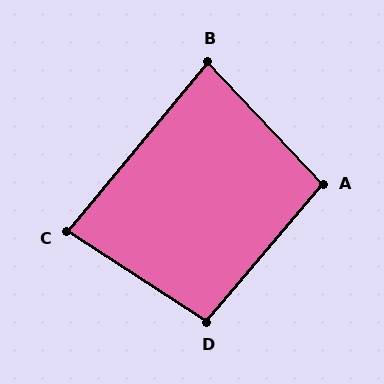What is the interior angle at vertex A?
Approximately 96 degrees (obtuse).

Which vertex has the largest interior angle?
D, at approximately 97 degrees.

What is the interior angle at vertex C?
Approximately 84 degrees (acute).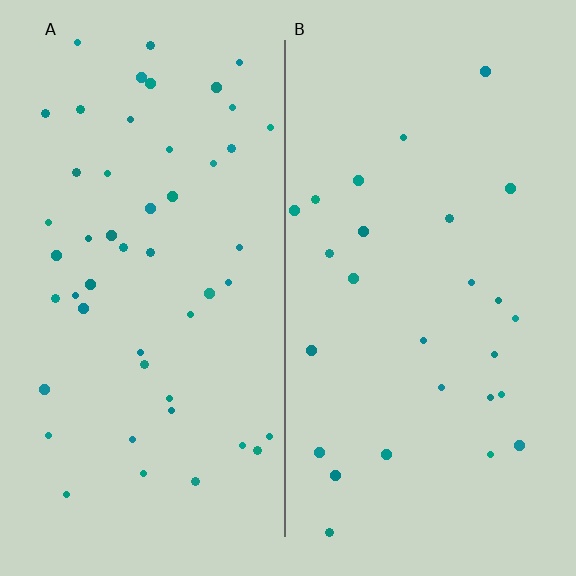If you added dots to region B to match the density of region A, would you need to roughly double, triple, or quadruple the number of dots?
Approximately double.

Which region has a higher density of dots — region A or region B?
A (the left).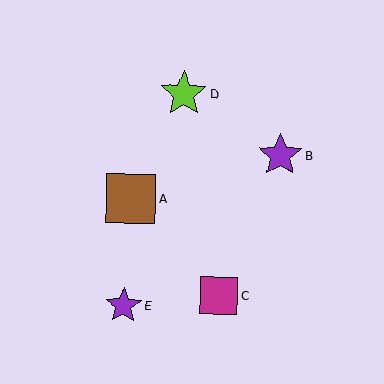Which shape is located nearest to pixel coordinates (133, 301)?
The purple star (labeled E) at (124, 305) is nearest to that location.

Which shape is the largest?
The brown square (labeled A) is the largest.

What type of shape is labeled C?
Shape C is a magenta square.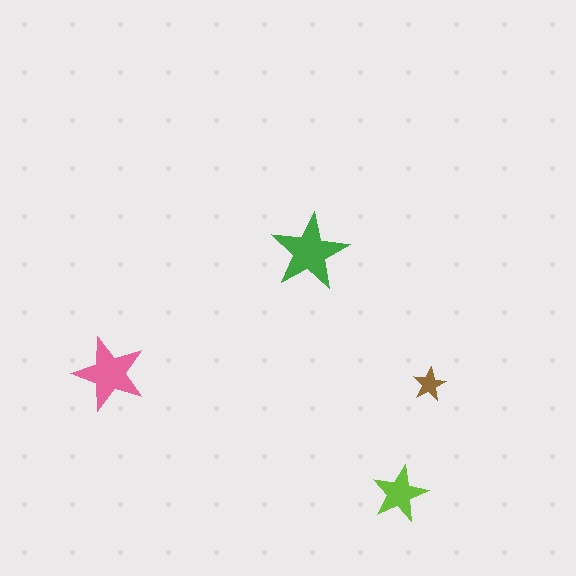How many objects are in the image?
There are 4 objects in the image.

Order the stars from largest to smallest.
the green one, the pink one, the lime one, the brown one.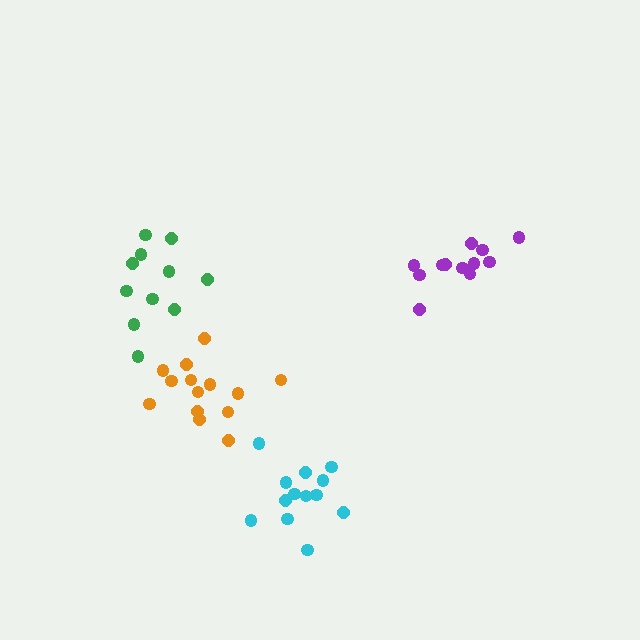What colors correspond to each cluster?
The clusters are colored: cyan, orange, purple, green.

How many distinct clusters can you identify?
There are 4 distinct clusters.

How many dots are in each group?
Group 1: 13 dots, Group 2: 14 dots, Group 3: 12 dots, Group 4: 11 dots (50 total).